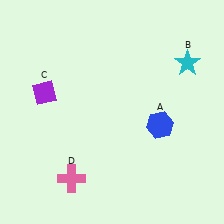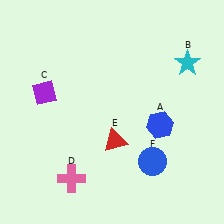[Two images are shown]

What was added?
A red triangle (E), a blue circle (F) were added in Image 2.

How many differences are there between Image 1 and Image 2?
There are 2 differences between the two images.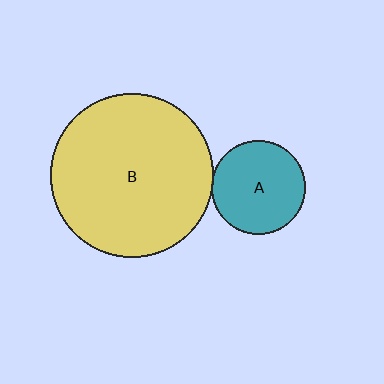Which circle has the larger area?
Circle B (yellow).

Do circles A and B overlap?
Yes.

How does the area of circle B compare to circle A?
Approximately 3.0 times.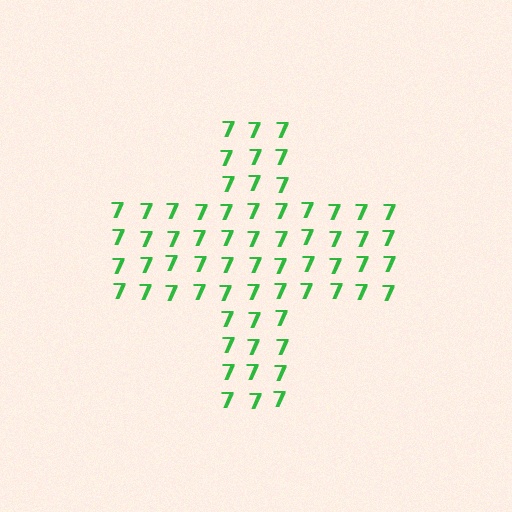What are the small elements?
The small elements are digit 7's.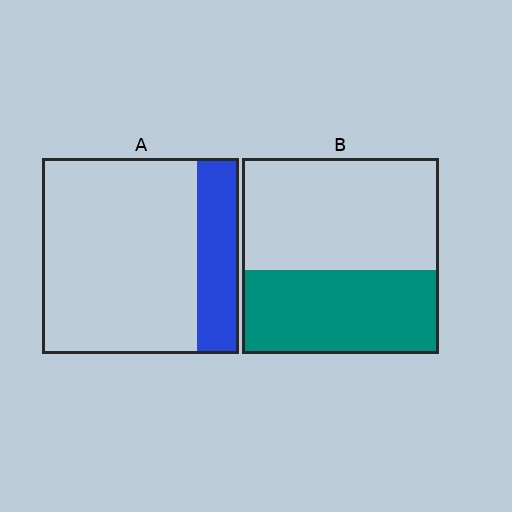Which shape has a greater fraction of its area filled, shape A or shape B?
Shape B.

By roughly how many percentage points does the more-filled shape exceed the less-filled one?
By roughly 20 percentage points (B over A).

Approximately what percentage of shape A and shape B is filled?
A is approximately 20% and B is approximately 45%.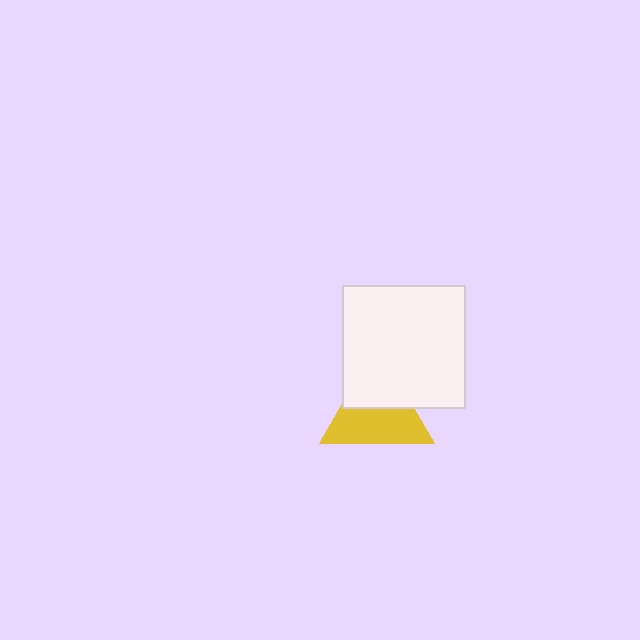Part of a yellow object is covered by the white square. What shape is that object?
It is a triangle.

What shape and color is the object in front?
The object in front is a white square.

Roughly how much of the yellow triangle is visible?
About half of it is visible (roughly 57%).